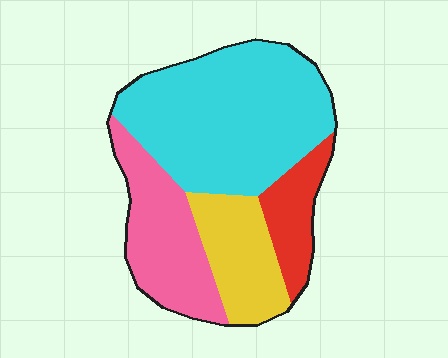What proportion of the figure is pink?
Pink takes up about one quarter (1/4) of the figure.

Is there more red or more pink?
Pink.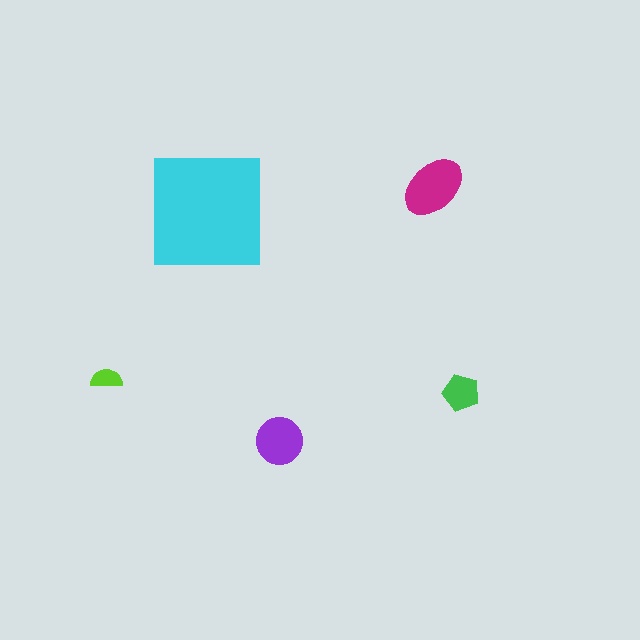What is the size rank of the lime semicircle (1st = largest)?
5th.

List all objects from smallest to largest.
The lime semicircle, the green pentagon, the purple circle, the magenta ellipse, the cyan square.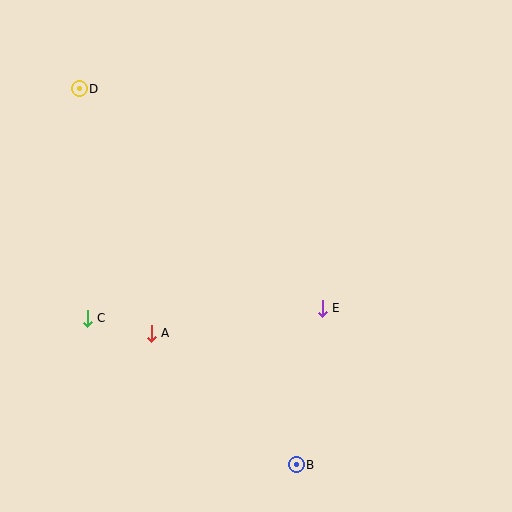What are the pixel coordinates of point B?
Point B is at (296, 465).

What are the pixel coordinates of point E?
Point E is at (322, 308).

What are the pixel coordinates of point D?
Point D is at (79, 89).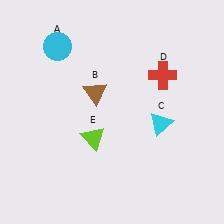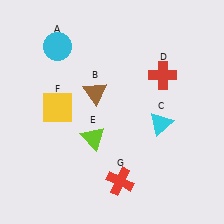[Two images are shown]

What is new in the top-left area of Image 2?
A yellow square (F) was added in the top-left area of Image 2.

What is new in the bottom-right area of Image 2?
A red cross (G) was added in the bottom-right area of Image 2.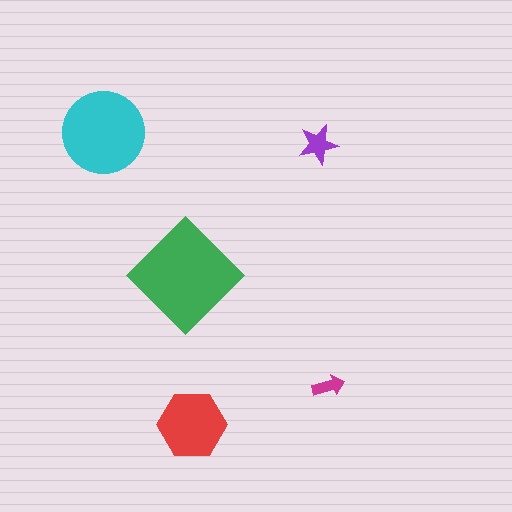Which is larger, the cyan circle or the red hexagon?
The cyan circle.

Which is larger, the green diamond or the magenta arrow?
The green diamond.